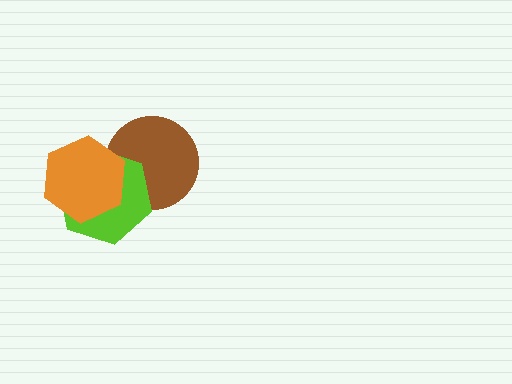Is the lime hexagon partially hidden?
Yes, it is partially covered by another shape.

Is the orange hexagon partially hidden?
No, no other shape covers it.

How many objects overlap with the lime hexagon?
2 objects overlap with the lime hexagon.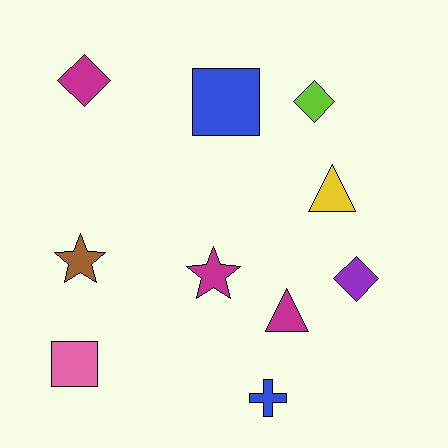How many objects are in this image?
There are 10 objects.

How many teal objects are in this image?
There are no teal objects.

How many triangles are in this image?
There are 2 triangles.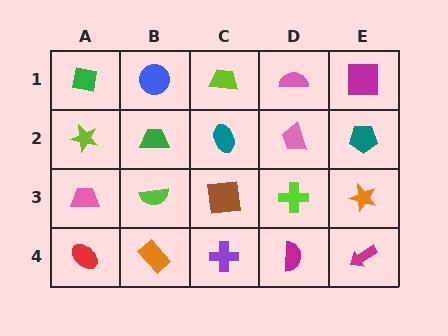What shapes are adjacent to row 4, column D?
A lime cross (row 3, column D), a purple cross (row 4, column C), a magenta arrow (row 4, column E).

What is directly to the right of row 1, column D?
A magenta square.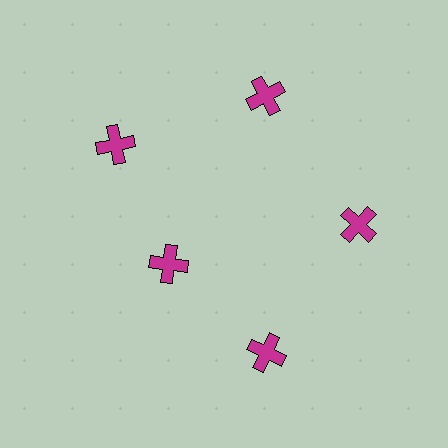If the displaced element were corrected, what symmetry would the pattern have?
It would have 5-fold rotational symmetry — the pattern would map onto itself every 72 degrees.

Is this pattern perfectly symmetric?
No. The 5 magenta crosses are arranged in a ring, but one element near the 8 o'clock position is pulled inward toward the center, breaking the 5-fold rotational symmetry.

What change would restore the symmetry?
The symmetry would be restored by moving it outward, back onto the ring so that all 5 crosses sit at equal angles and equal distance from the center.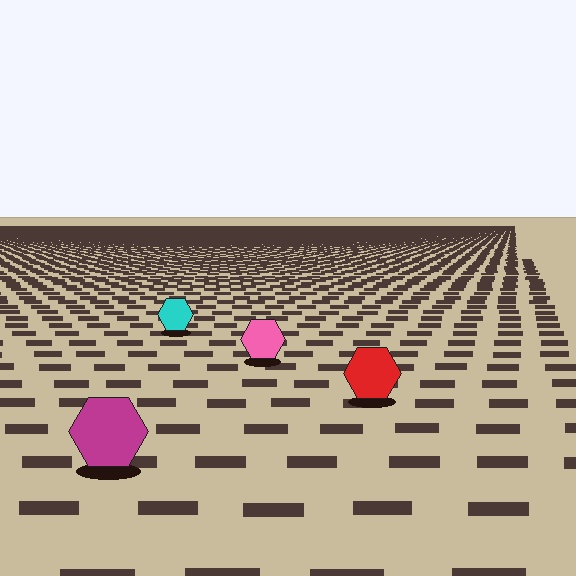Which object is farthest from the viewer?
The cyan hexagon is farthest from the viewer. It appears smaller and the ground texture around it is denser.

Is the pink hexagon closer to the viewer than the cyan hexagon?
Yes. The pink hexagon is closer — you can tell from the texture gradient: the ground texture is coarser near it.